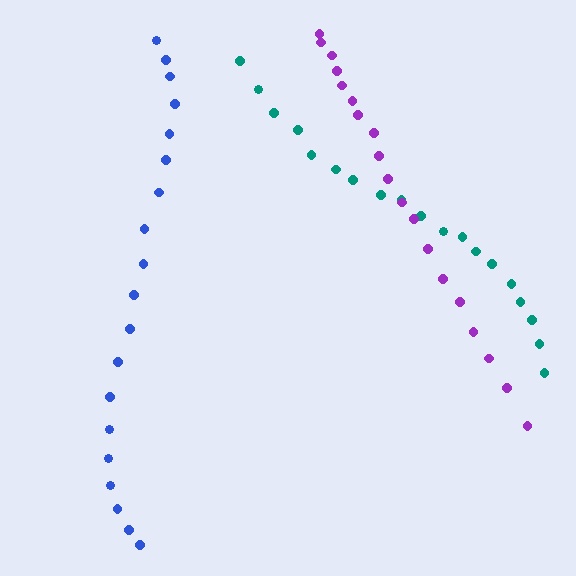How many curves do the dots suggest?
There are 3 distinct paths.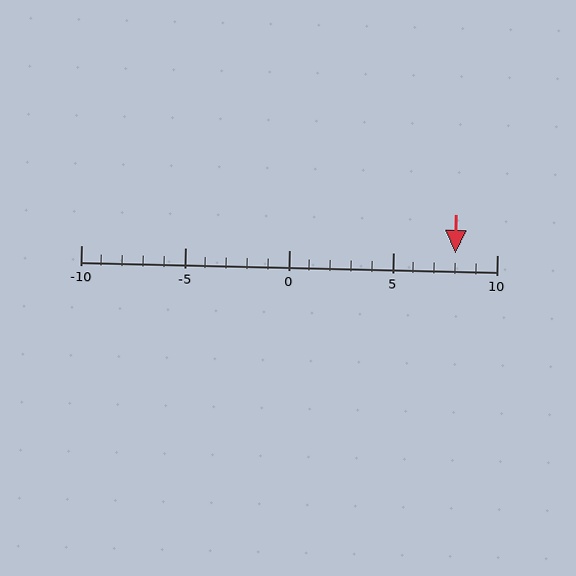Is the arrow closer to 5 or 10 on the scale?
The arrow is closer to 10.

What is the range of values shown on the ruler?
The ruler shows values from -10 to 10.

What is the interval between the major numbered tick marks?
The major tick marks are spaced 5 units apart.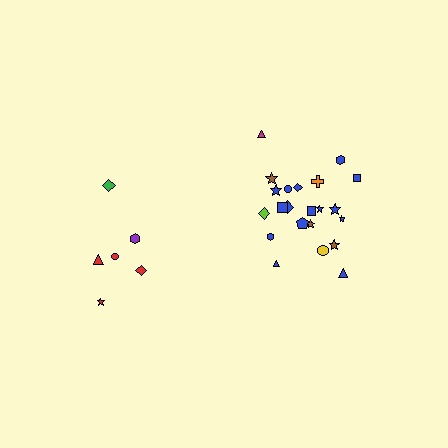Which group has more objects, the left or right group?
The right group.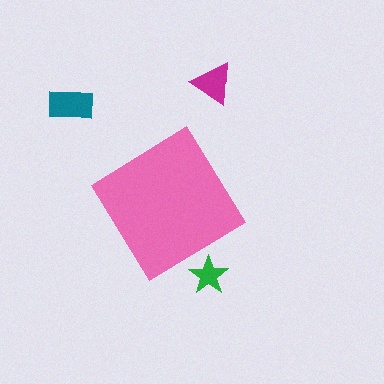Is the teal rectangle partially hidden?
No, the teal rectangle is fully visible.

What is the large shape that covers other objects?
A pink diamond.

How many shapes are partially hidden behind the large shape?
1 shape is partially hidden.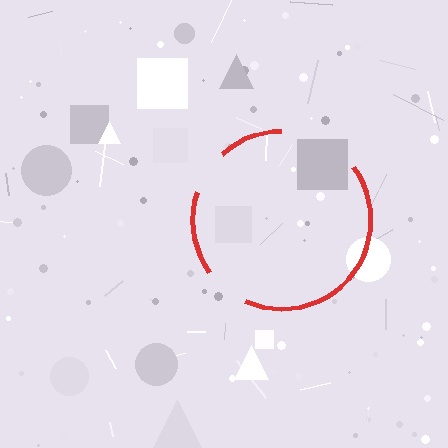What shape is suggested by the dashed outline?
The dashed outline suggests a circle.